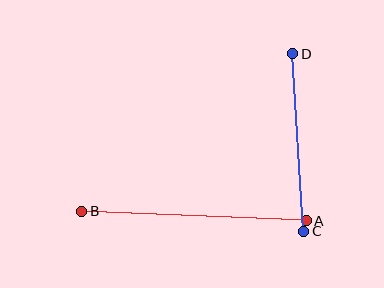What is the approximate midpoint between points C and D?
The midpoint is at approximately (298, 142) pixels.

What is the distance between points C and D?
The distance is approximately 178 pixels.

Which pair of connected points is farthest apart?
Points A and B are farthest apart.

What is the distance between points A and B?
The distance is approximately 224 pixels.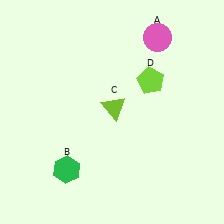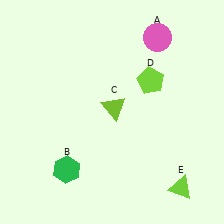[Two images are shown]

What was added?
A lime triangle (E) was added in Image 2.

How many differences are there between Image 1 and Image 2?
There is 1 difference between the two images.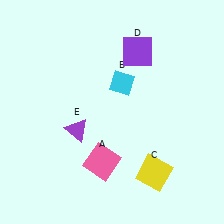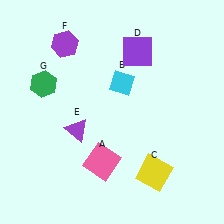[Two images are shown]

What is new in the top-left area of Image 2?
A green hexagon (G) was added in the top-left area of Image 2.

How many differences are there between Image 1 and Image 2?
There are 2 differences between the two images.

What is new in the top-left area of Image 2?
A purple hexagon (F) was added in the top-left area of Image 2.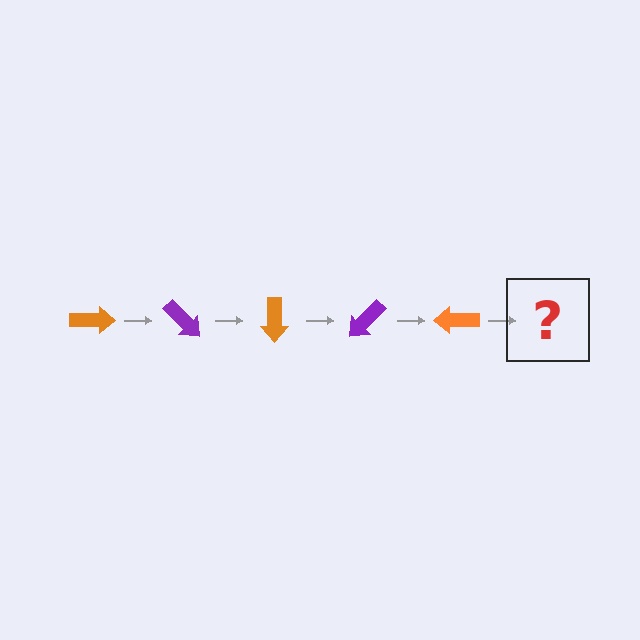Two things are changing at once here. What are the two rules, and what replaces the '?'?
The two rules are that it rotates 45 degrees each step and the color cycles through orange and purple. The '?' should be a purple arrow, rotated 225 degrees from the start.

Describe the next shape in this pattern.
It should be a purple arrow, rotated 225 degrees from the start.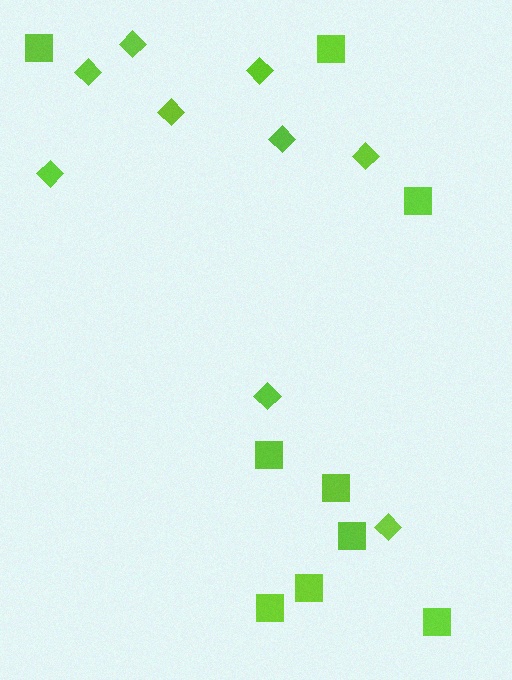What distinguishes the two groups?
There are 2 groups: one group of diamonds (9) and one group of squares (9).